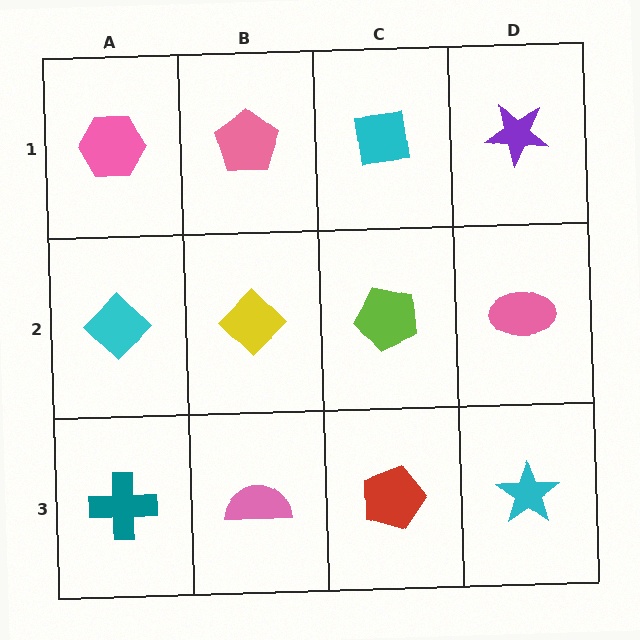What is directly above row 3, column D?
A pink ellipse.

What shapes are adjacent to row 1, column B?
A yellow diamond (row 2, column B), a pink hexagon (row 1, column A), a cyan square (row 1, column C).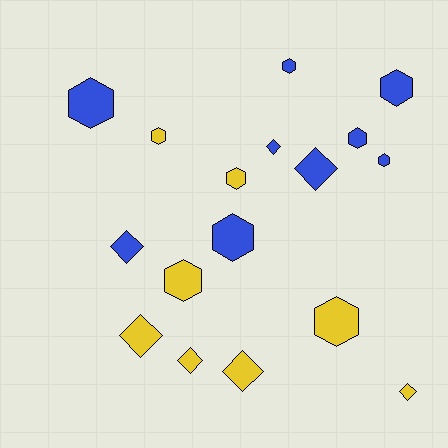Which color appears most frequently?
Blue, with 9 objects.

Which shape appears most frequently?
Hexagon, with 10 objects.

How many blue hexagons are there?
There are 6 blue hexagons.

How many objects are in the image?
There are 17 objects.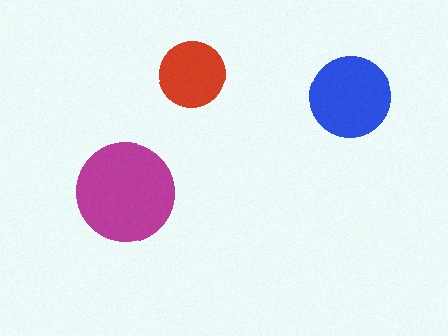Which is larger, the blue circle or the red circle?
The blue one.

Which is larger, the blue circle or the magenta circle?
The magenta one.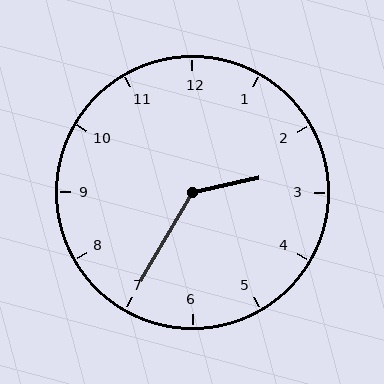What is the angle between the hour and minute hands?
Approximately 132 degrees.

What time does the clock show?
2:35.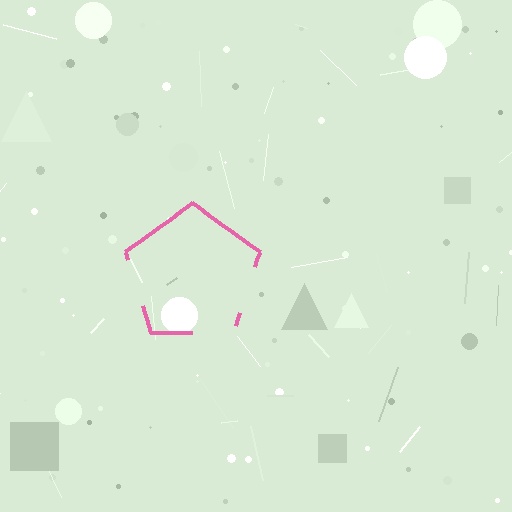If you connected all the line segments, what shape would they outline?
They would outline a pentagon.